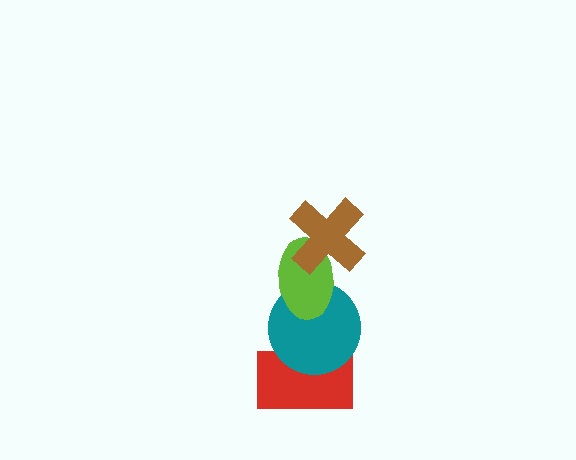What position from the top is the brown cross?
The brown cross is 1st from the top.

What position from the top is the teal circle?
The teal circle is 3rd from the top.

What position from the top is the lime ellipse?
The lime ellipse is 2nd from the top.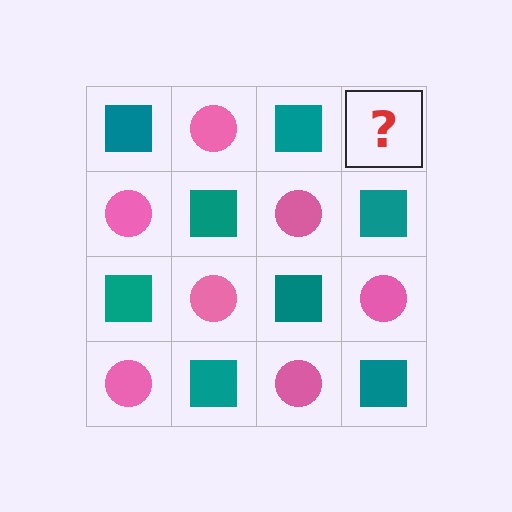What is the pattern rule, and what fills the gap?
The rule is that it alternates teal square and pink circle in a checkerboard pattern. The gap should be filled with a pink circle.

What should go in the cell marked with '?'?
The missing cell should contain a pink circle.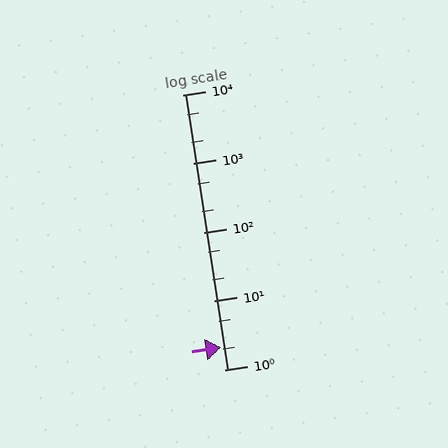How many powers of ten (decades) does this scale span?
The scale spans 4 decades, from 1 to 10000.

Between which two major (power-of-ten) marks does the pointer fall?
The pointer is between 1 and 10.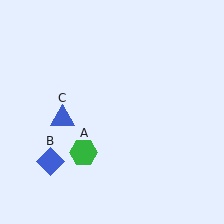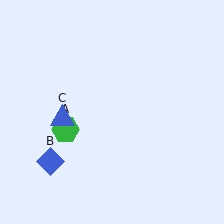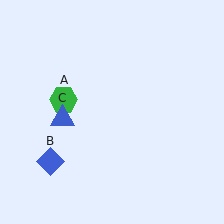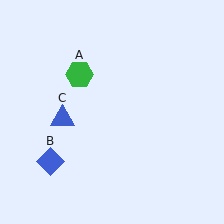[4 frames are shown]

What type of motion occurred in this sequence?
The green hexagon (object A) rotated clockwise around the center of the scene.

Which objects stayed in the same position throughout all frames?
Blue diamond (object B) and blue triangle (object C) remained stationary.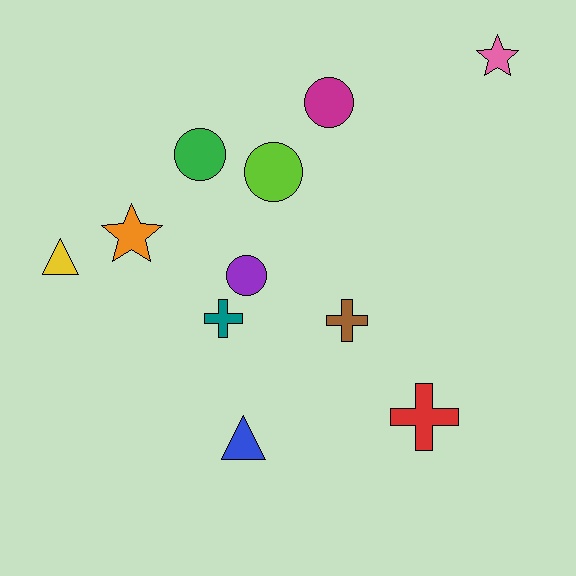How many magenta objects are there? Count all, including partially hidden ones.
There is 1 magenta object.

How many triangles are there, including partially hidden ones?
There are 2 triangles.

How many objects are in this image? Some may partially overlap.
There are 11 objects.